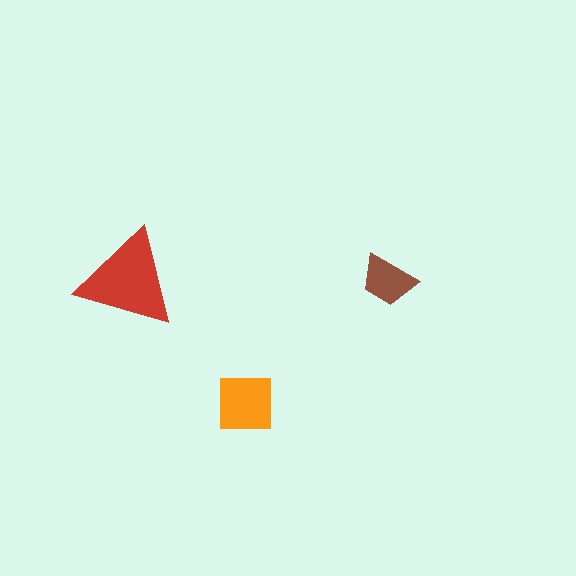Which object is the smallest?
The brown trapezoid.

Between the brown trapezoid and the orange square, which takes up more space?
The orange square.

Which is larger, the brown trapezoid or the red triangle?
The red triangle.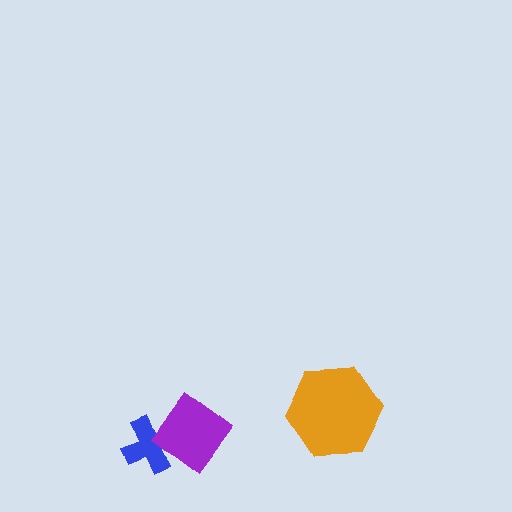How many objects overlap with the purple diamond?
1 object overlaps with the purple diamond.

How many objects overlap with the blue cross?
1 object overlaps with the blue cross.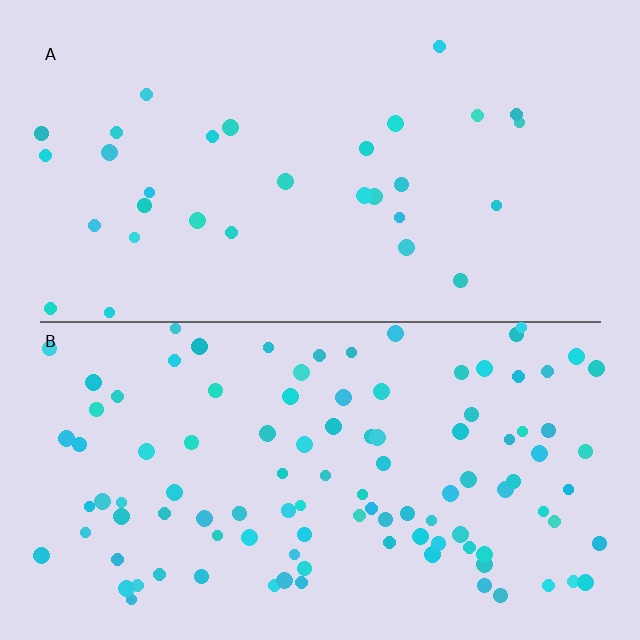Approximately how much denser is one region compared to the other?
Approximately 3.4× — region B over region A.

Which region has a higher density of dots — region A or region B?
B (the bottom).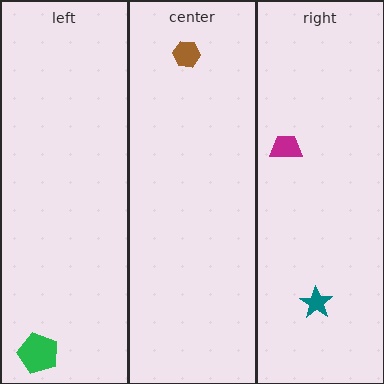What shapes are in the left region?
The green pentagon.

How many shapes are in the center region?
1.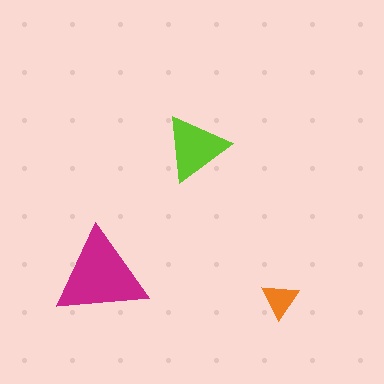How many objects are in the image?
There are 3 objects in the image.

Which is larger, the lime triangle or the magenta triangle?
The magenta one.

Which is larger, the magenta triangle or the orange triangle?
The magenta one.